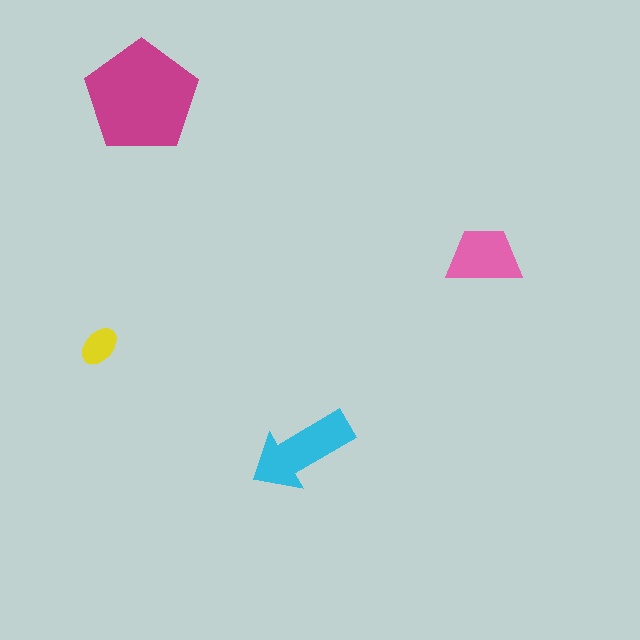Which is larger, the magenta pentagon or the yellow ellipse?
The magenta pentagon.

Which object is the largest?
The magenta pentagon.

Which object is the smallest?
The yellow ellipse.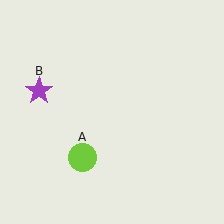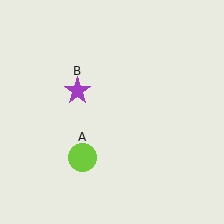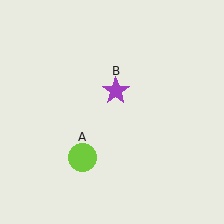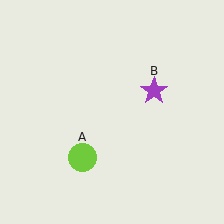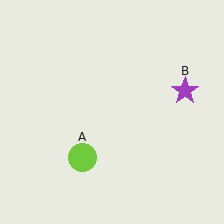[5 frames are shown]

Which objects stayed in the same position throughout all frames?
Lime circle (object A) remained stationary.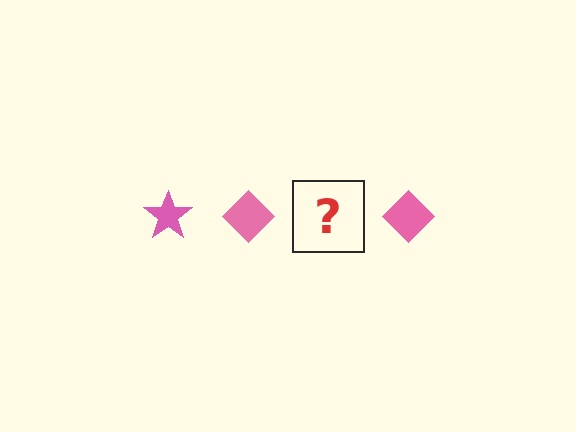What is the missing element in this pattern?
The missing element is a pink star.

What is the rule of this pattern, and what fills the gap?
The rule is that the pattern cycles through star, diamond shapes in pink. The gap should be filled with a pink star.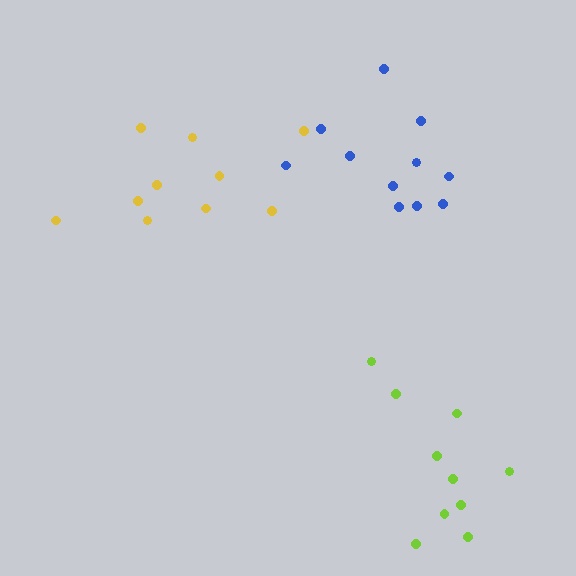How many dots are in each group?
Group 1: 11 dots, Group 2: 10 dots, Group 3: 10 dots (31 total).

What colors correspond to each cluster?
The clusters are colored: blue, lime, yellow.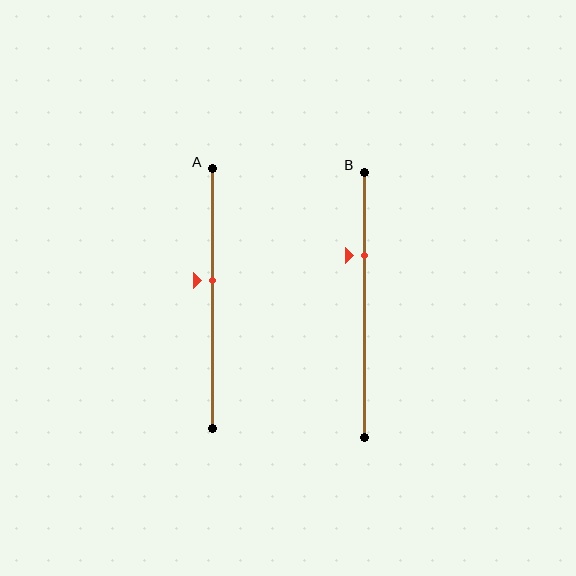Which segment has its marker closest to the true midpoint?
Segment A has its marker closest to the true midpoint.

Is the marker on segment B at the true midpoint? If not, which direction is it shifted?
No, the marker on segment B is shifted upward by about 19% of the segment length.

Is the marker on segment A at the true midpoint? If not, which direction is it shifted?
No, the marker on segment A is shifted upward by about 7% of the segment length.